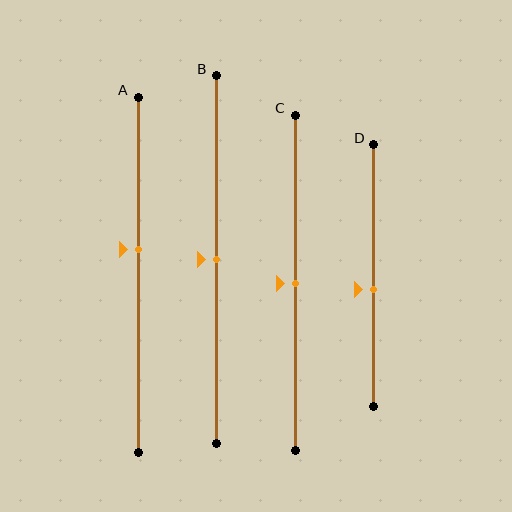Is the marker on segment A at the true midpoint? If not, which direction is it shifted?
No, the marker on segment A is shifted upward by about 7% of the segment length.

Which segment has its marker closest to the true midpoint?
Segment B has its marker closest to the true midpoint.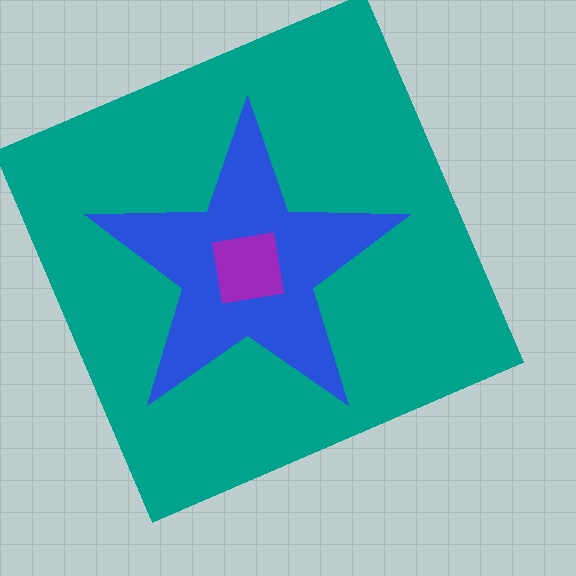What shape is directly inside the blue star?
The purple square.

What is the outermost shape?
The teal square.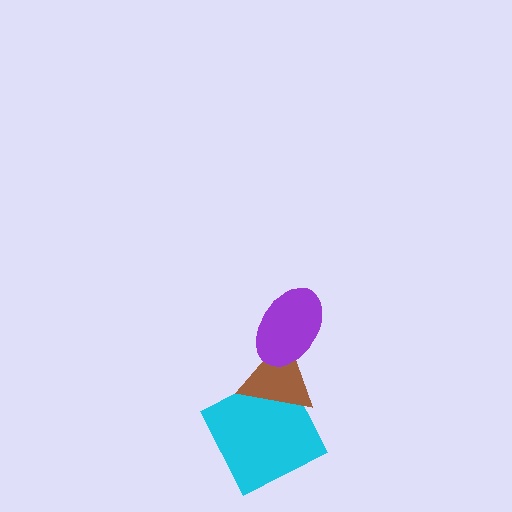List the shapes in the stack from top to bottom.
From top to bottom: the purple ellipse, the brown triangle, the cyan square.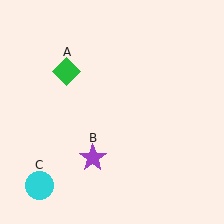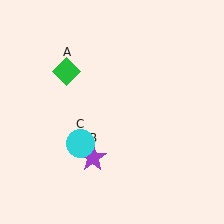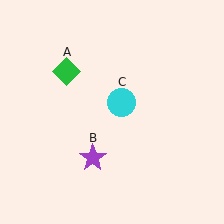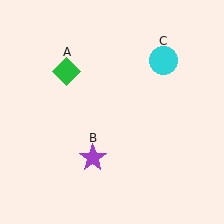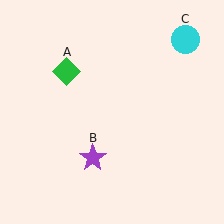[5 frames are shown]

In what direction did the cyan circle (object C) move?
The cyan circle (object C) moved up and to the right.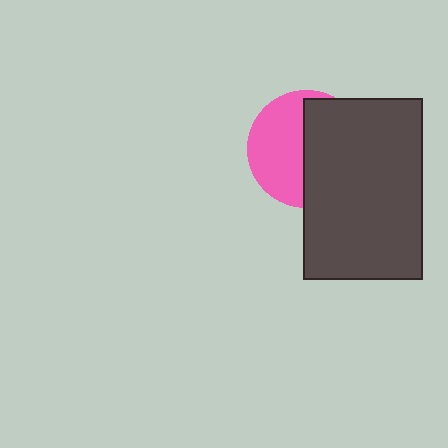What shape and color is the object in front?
The object in front is a dark gray rectangle.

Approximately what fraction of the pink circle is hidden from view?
Roughly 52% of the pink circle is hidden behind the dark gray rectangle.